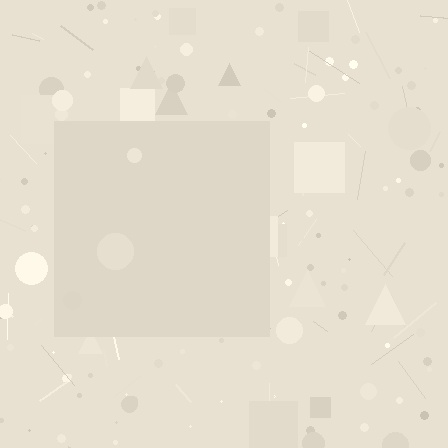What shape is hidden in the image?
A square is hidden in the image.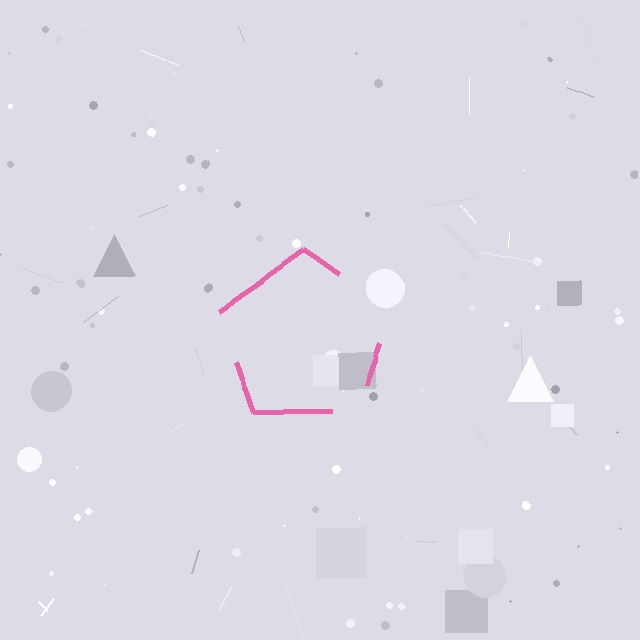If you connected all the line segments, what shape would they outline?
They would outline a pentagon.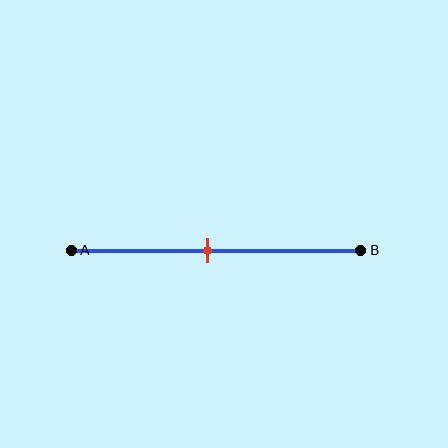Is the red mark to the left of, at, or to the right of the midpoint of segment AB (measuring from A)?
The red mark is approximately at the midpoint of segment AB.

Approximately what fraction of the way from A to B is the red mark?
The red mark is approximately 45% of the way from A to B.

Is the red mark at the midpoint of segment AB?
Yes, the mark is approximately at the midpoint.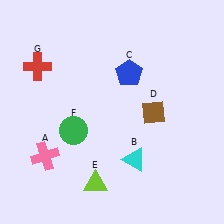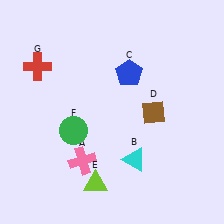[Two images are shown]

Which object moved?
The pink cross (A) moved right.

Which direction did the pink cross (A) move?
The pink cross (A) moved right.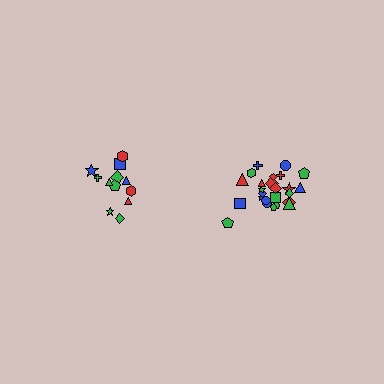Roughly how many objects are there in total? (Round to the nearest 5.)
Roughly 35 objects in total.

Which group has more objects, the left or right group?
The right group.